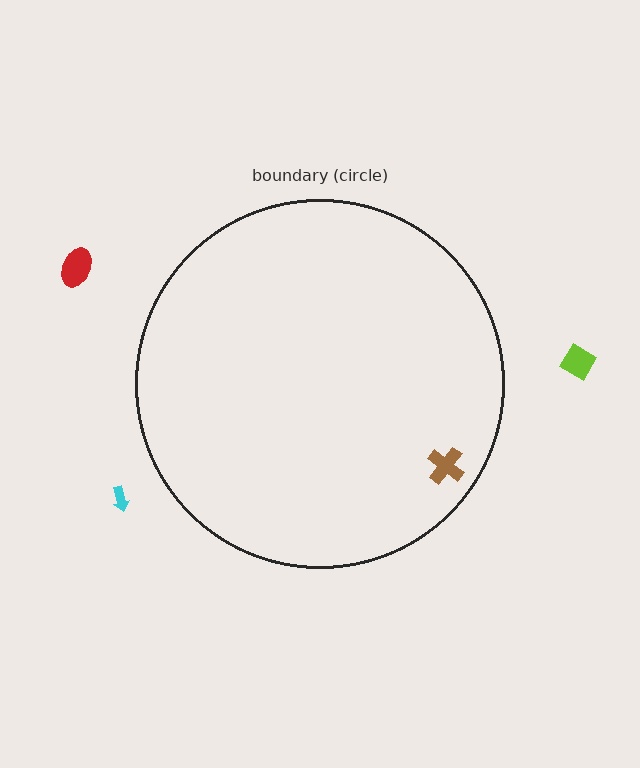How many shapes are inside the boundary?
1 inside, 3 outside.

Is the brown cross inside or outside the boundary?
Inside.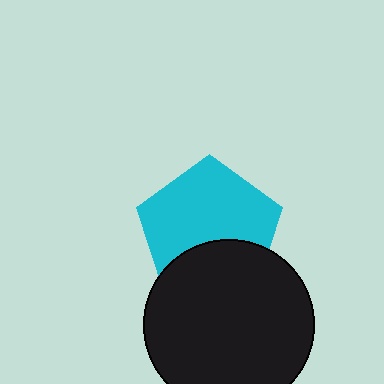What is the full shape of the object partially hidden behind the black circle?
The partially hidden object is a cyan pentagon.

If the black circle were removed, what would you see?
You would see the complete cyan pentagon.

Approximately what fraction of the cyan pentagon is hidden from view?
Roughly 34% of the cyan pentagon is hidden behind the black circle.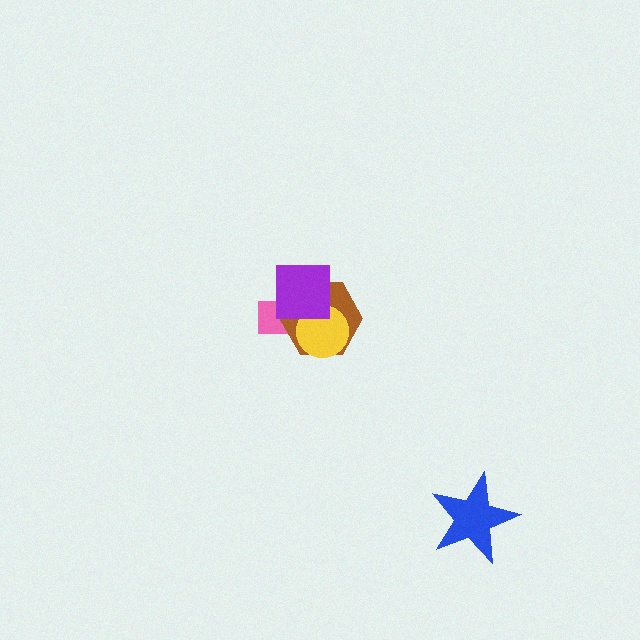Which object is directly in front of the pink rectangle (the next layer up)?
The brown hexagon is directly in front of the pink rectangle.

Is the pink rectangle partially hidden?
Yes, it is partially covered by another shape.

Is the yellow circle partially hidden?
Yes, it is partially covered by another shape.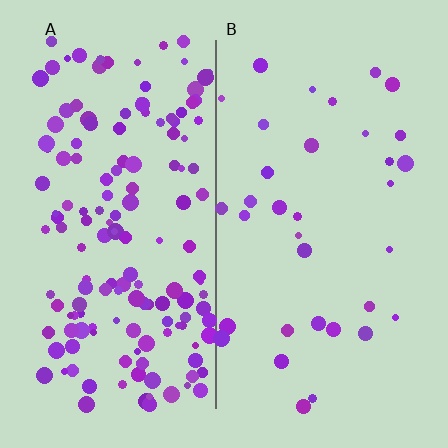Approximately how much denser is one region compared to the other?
Approximately 4.3× — region A over region B.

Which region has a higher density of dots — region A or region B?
A (the left).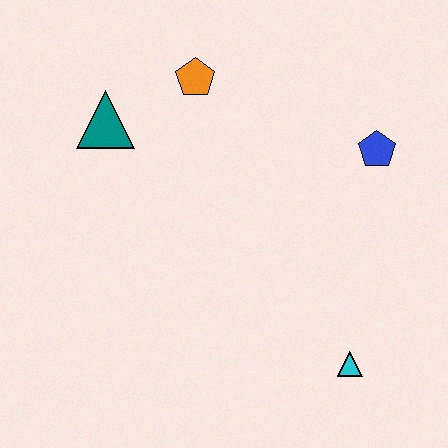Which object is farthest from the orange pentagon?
The cyan triangle is farthest from the orange pentagon.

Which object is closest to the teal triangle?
The orange pentagon is closest to the teal triangle.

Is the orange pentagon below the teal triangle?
No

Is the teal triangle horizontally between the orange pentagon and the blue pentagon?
No